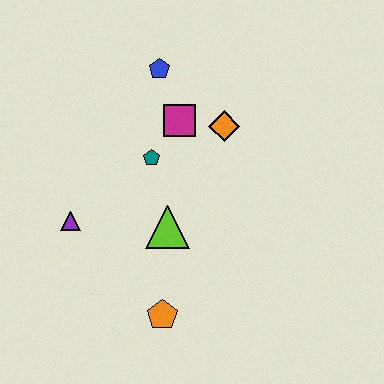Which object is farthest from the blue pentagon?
The orange pentagon is farthest from the blue pentagon.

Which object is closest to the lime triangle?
The teal pentagon is closest to the lime triangle.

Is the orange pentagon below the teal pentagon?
Yes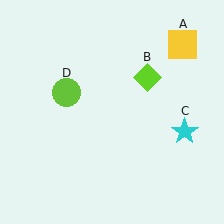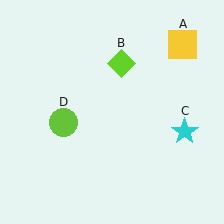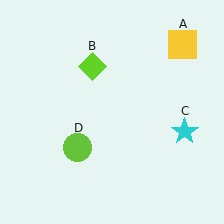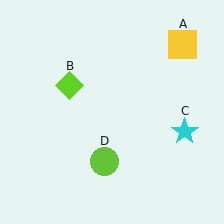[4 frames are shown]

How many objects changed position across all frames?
2 objects changed position: lime diamond (object B), lime circle (object D).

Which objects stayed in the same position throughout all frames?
Yellow square (object A) and cyan star (object C) remained stationary.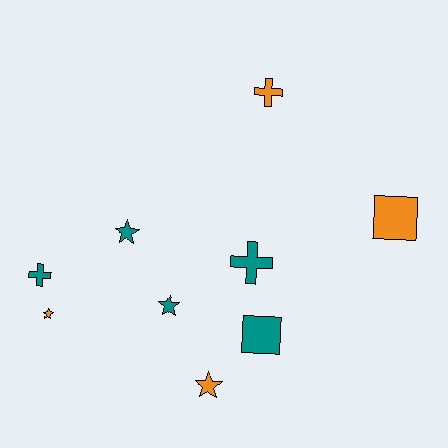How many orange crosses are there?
There is 1 orange cross.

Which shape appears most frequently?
Star, with 4 objects.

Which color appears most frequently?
Teal, with 5 objects.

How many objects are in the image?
There are 9 objects.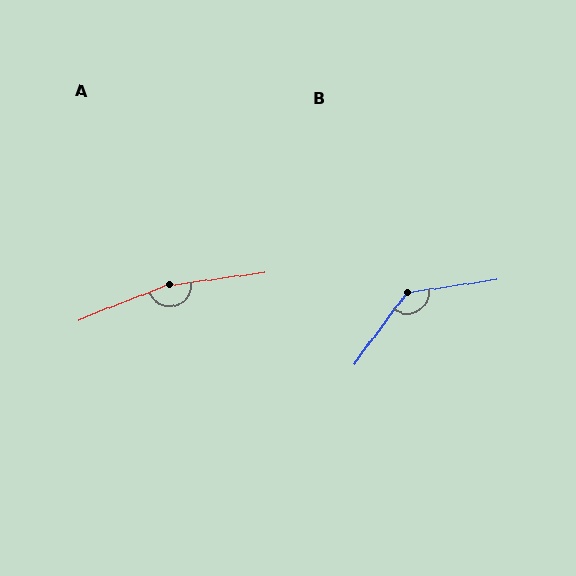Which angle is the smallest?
B, at approximately 135 degrees.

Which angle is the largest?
A, at approximately 166 degrees.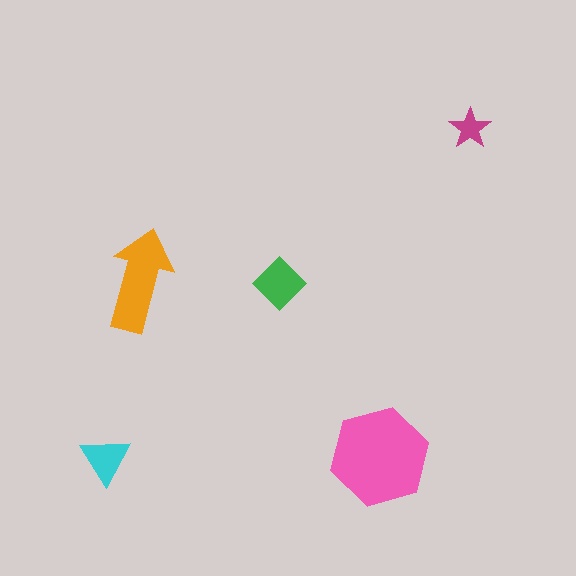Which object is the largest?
The pink hexagon.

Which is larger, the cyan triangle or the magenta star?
The cyan triangle.